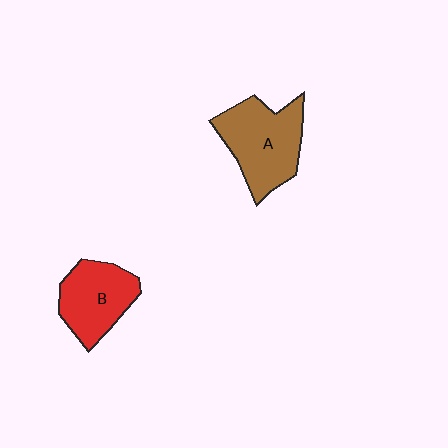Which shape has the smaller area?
Shape B (red).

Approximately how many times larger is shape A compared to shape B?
Approximately 1.3 times.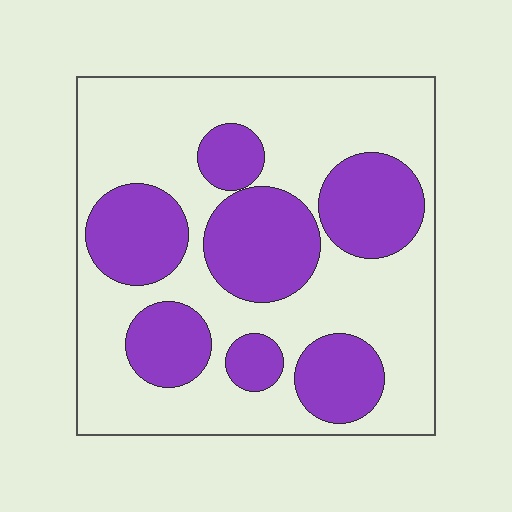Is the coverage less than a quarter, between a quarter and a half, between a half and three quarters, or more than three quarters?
Between a quarter and a half.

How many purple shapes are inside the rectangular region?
7.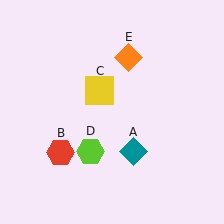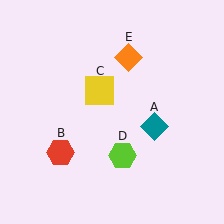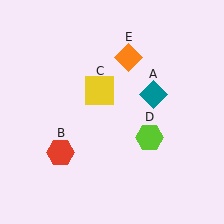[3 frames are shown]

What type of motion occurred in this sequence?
The teal diamond (object A), lime hexagon (object D) rotated counterclockwise around the center of the scene.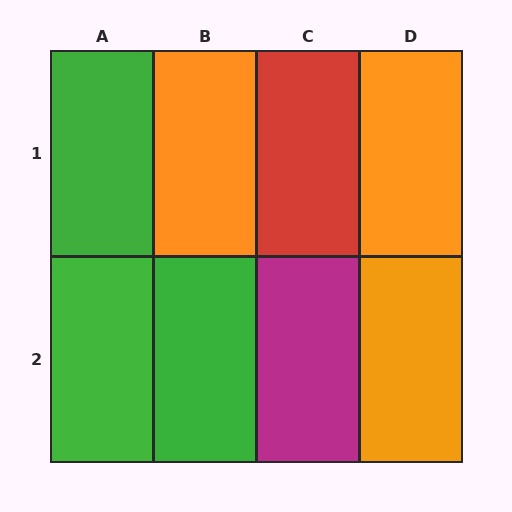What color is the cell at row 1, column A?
Green.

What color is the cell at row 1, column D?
Orange.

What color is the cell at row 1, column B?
Orange.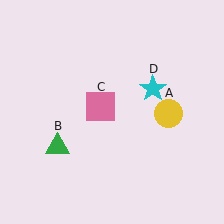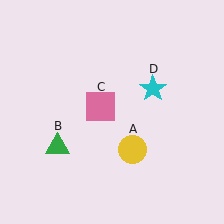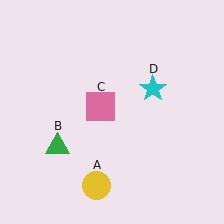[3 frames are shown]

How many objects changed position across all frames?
1 object changed position: yellow circle (object A).